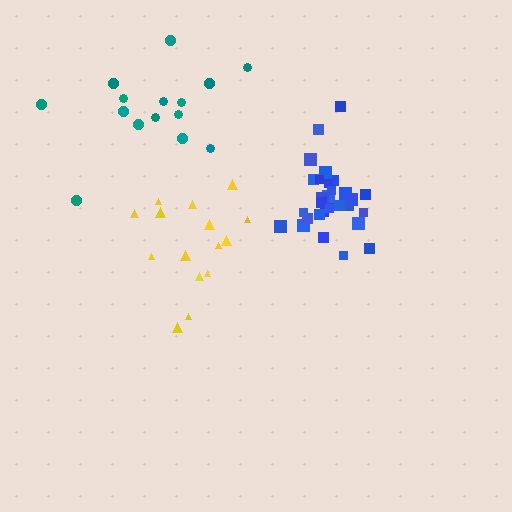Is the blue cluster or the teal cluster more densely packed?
Blue.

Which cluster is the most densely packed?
Blue.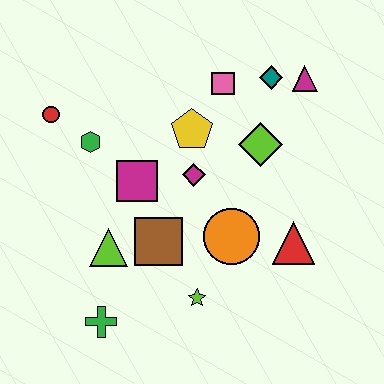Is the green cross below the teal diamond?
Yes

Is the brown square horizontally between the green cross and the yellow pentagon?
Yes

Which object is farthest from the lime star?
The magenta triangle is farthest from the lime star.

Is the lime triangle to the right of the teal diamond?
No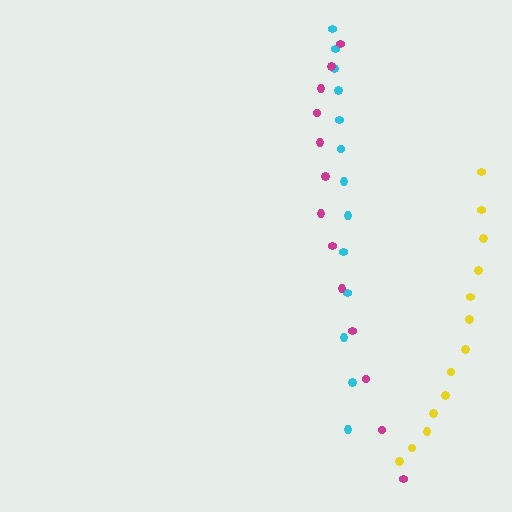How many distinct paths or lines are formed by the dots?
There are 3 distinct paths.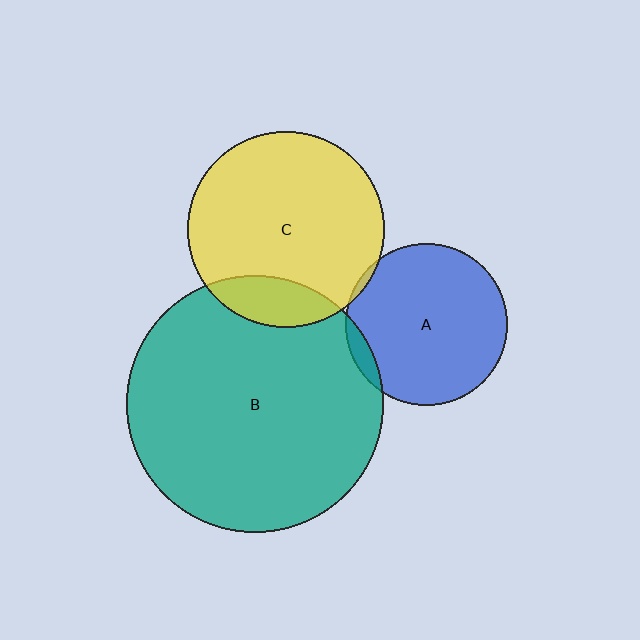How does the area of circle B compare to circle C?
Approximately 1.7 times.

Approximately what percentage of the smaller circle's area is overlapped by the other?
Approximately 5%.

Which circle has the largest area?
Circle B (teal).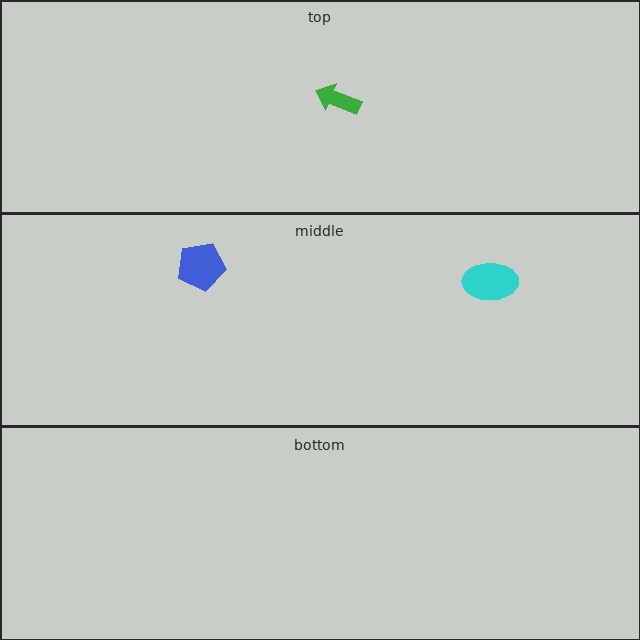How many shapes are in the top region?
1.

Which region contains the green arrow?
The top region.